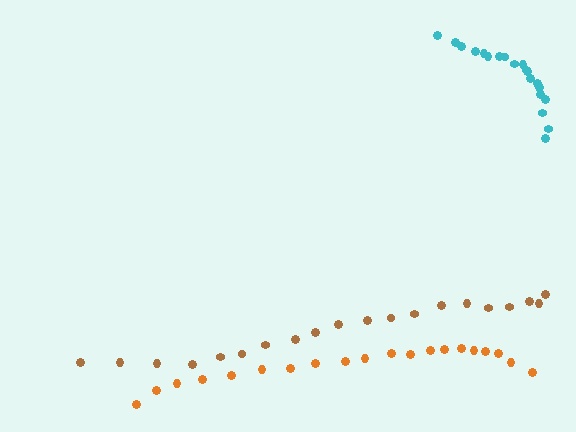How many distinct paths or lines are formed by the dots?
There are 3 distinct paths.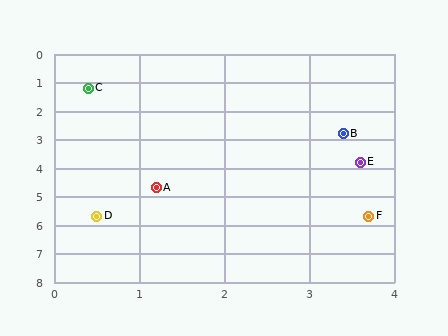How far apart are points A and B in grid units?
Points A and B are about 2.9 grid units apart.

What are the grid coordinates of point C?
Point C is at approximately (0.4, 1.2).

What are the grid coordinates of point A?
Point A is at approximately (1.2, 4.7).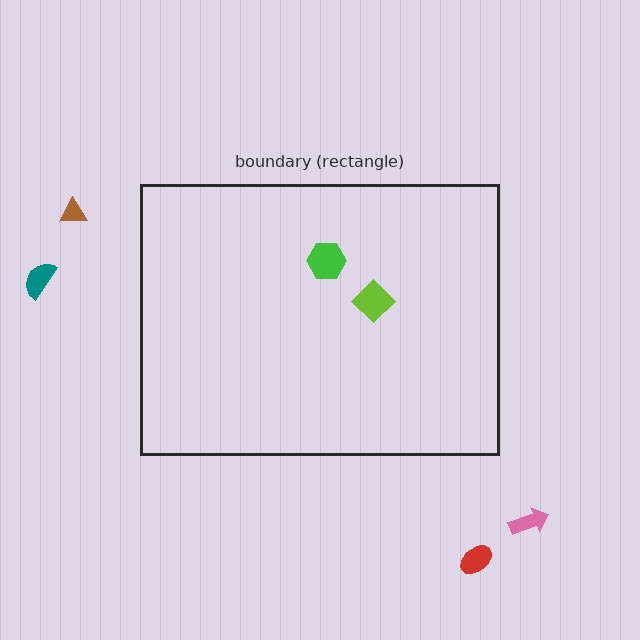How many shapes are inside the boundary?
2 inside, 4 outside.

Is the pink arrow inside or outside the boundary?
Outside.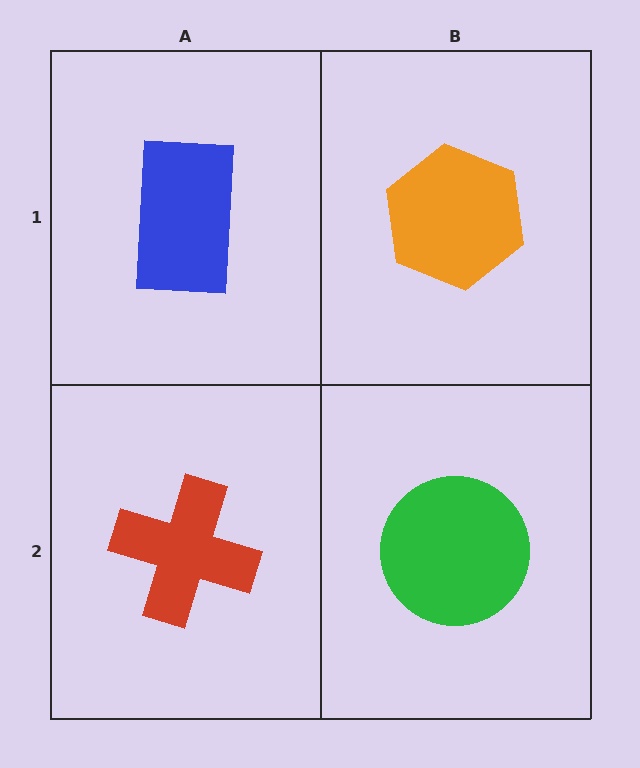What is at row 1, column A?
A blue rectangle.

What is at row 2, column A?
A red cross.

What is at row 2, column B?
A green circle.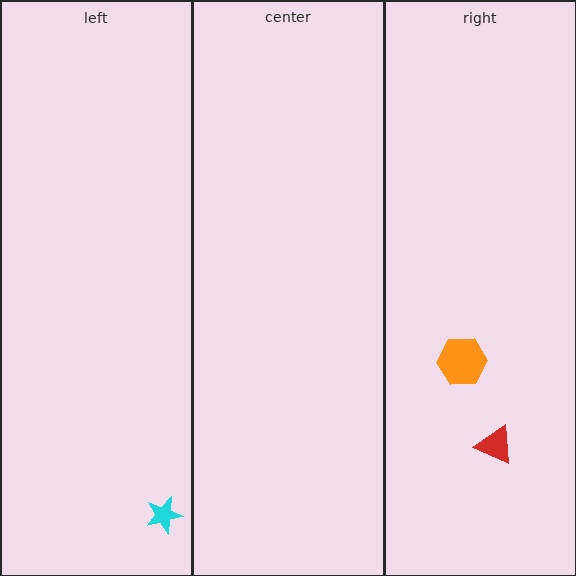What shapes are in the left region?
The cyan star.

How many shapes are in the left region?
1.